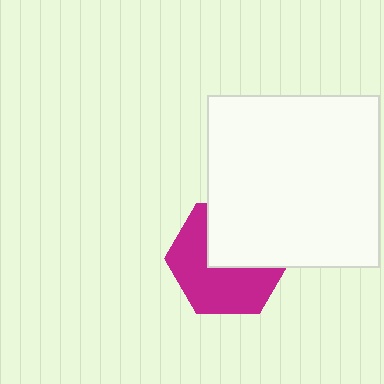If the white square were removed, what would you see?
You would see the complete magenta hexagon.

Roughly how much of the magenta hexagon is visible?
About half of it is visible (roughly 57%).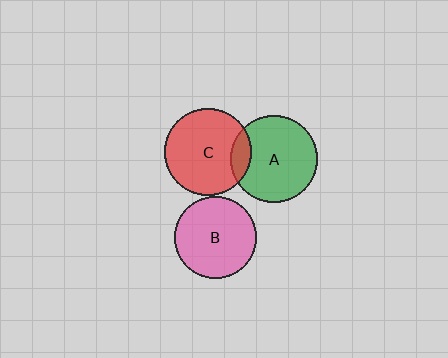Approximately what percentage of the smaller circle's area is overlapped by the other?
Approximately 15%.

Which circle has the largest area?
Circle C (red).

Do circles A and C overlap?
Yes.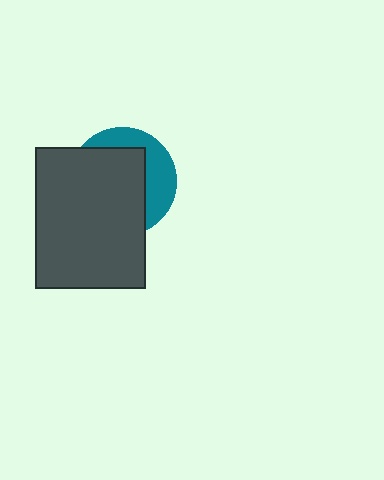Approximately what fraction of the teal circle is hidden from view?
Roughly 65% of the teal circle is hidden behind the dark gray rectangle.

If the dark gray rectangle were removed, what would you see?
You would see the complete teal circle.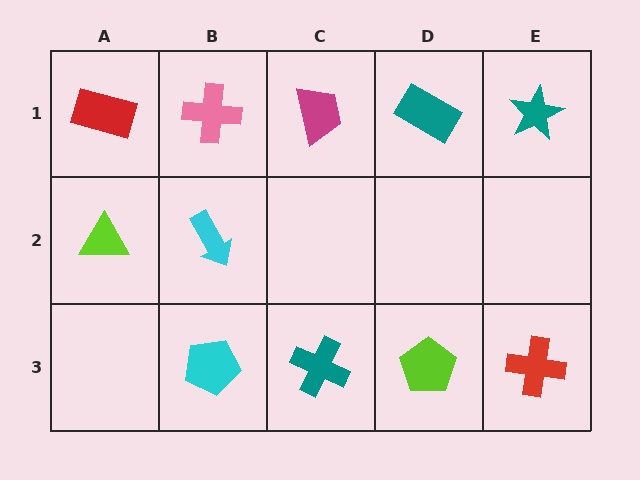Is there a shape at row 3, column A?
No, that cell is empty.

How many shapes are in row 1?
5 shapes.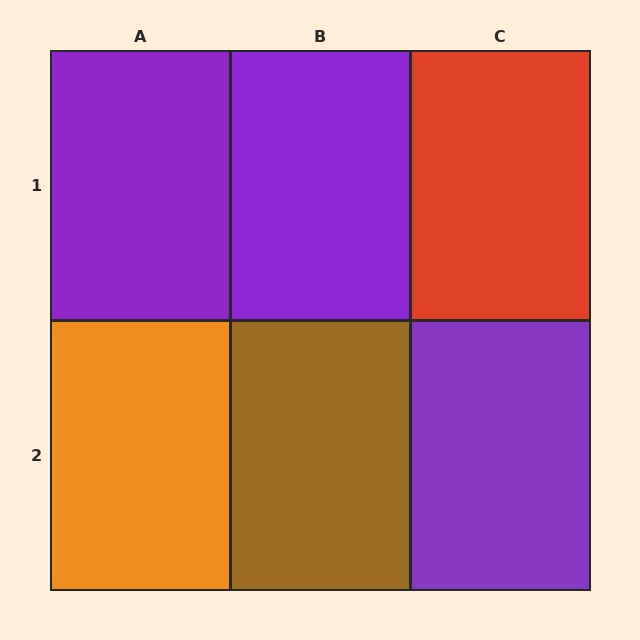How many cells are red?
1 cell is red.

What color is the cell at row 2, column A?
Orange.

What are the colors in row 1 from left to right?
Purple, purple, red.